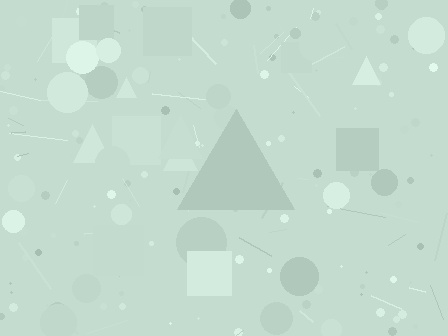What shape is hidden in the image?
A triangle is hidden in the image.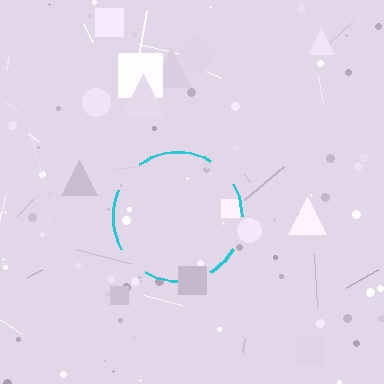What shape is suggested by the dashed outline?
The dashed outline suggests a circle.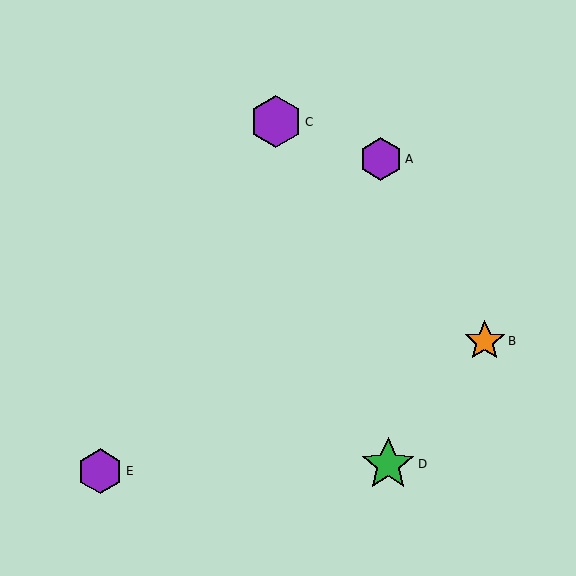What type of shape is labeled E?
Shape E is a purple hexagon.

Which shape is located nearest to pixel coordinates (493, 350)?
The orange star (labeled B) at (485, 341) is nearest to that location.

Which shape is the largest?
The green star (labeled D) is the largest.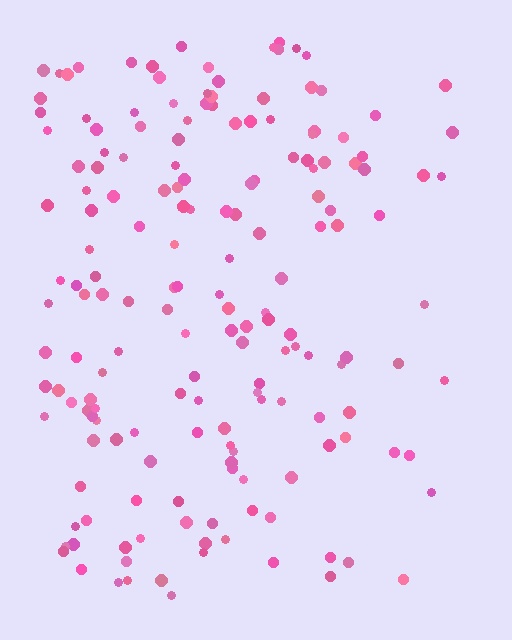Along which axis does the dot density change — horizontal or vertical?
Horizontal.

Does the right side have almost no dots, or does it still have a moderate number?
Still a moderate number, just noticeably fewer than the left.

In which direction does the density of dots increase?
From right to left, with the left side densest.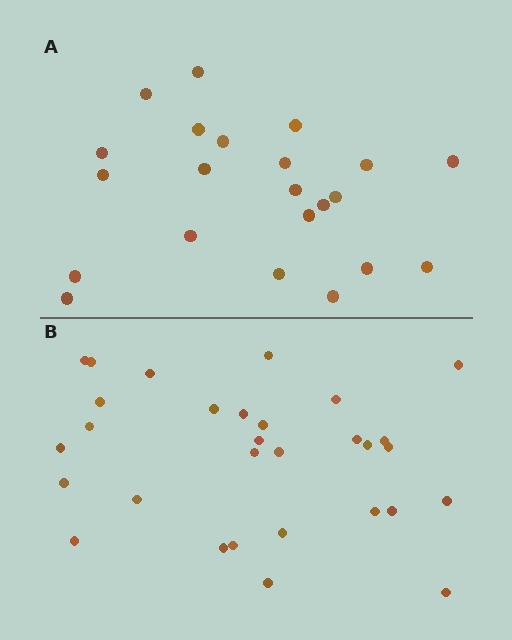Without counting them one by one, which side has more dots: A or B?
Region B (the bottom region) has more dots.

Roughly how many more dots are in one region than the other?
Region B has roughly 8 or so more dots than region A.